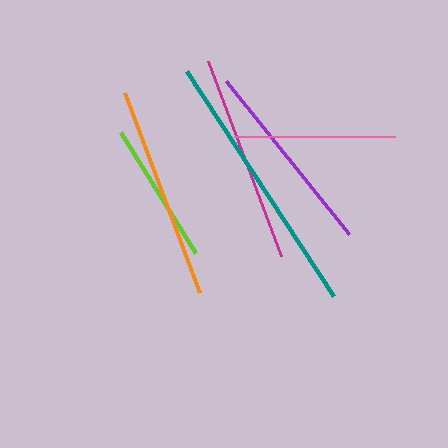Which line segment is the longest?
The teal line is the longest at approximately 268 pixels.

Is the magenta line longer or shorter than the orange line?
The orange line is longer than the magenta line.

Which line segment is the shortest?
The lime line is the shortest at approximately 142 pixels.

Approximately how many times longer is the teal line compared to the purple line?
The teal line is approximately 1.4 times the length of the purple line.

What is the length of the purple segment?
The purple segment is approximately 197 pixels long.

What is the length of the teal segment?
The teal segment is approximately 268 pixels long.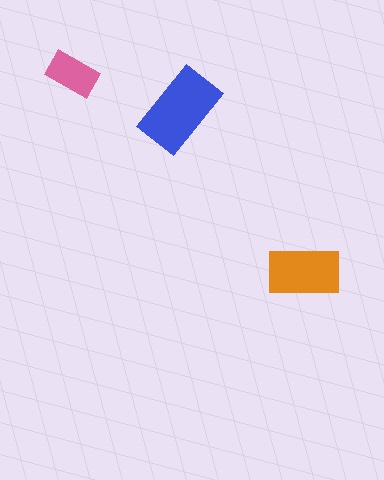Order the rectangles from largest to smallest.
the blue one, the orange one, the pink one.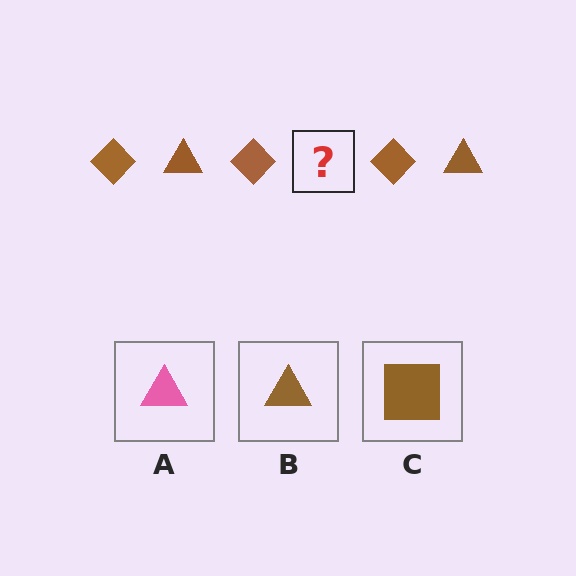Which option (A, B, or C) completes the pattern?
B.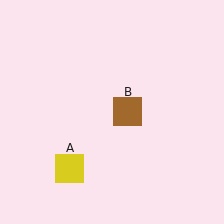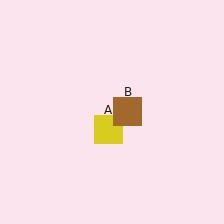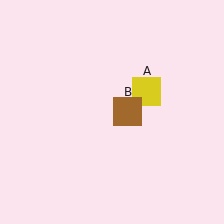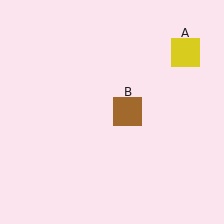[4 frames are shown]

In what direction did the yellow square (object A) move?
The yellow square (object A) moved up and to the right.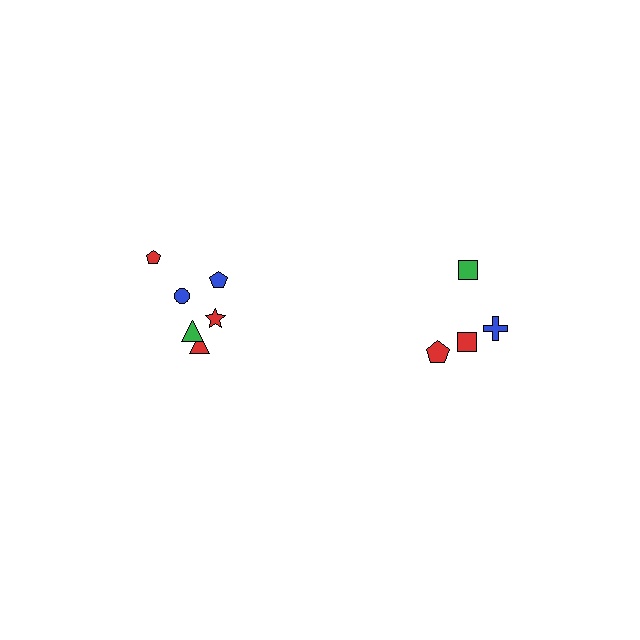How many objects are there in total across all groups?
There are 10 objects.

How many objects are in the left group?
There are 6 objects.